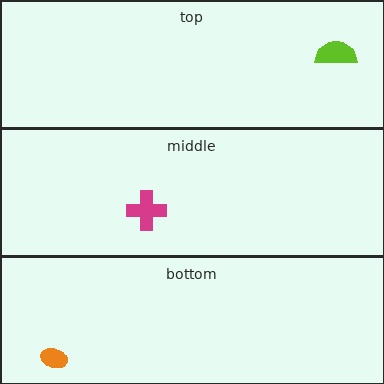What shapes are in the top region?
The lime semicircle.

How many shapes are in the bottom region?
1.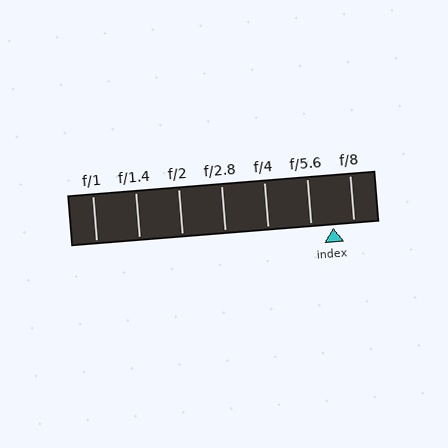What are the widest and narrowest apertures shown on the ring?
The widest aperture shown is f/1 and the narrowest is f/8.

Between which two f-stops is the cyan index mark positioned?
The index mark is between f/5.6 and f/8.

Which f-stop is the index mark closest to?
The index mark is closest to f/8.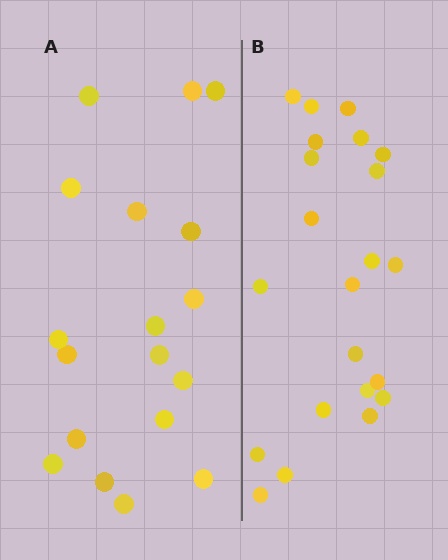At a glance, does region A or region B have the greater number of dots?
Region B (the right region) has more dots.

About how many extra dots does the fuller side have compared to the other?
Region B has about 4 more dots than region A.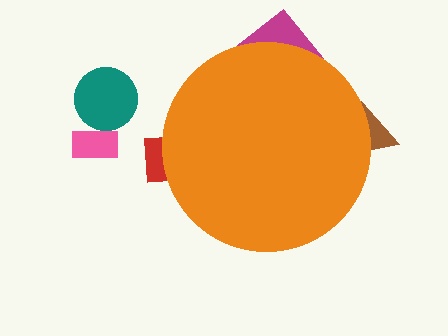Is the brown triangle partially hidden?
Yes, the brown triangle is partially hidden behind the orange circle.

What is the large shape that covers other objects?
An orange circle.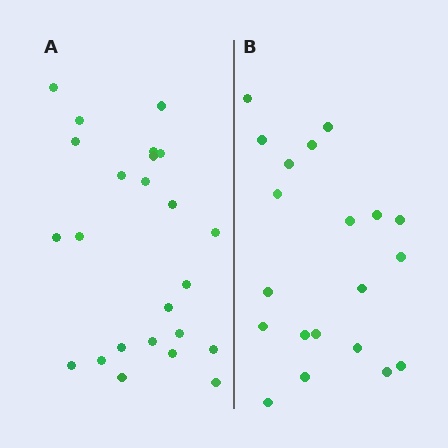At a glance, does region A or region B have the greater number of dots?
Region A (the left region) has more dots.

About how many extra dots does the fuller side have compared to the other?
Region A has about 4 more dots than region B.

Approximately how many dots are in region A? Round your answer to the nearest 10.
About 20 dots. (The exact count is 24, which rounds to 20.)